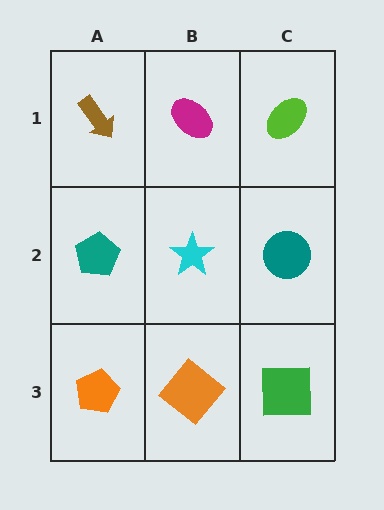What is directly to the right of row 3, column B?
A green square.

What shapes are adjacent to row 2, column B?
A magenta ellipse (row 1, column B), an orange diamond (row 3, column B), a teal pentagon (row 2, column A), a teal circle (row 2, column C).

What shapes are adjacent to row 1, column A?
A teal pentagon (row 2, column A), a magenta ellipse (row 1, column B).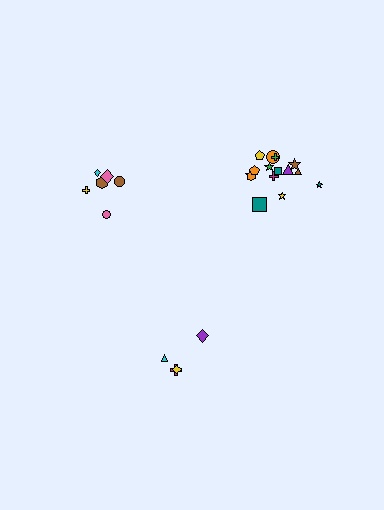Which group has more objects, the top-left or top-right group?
The top-right group.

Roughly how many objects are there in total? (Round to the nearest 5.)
Roughly 25 objects in total.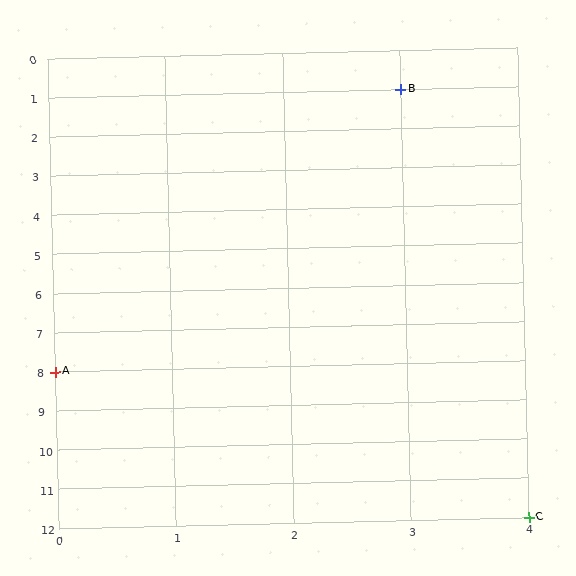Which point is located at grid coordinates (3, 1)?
Point B is at (3, 1).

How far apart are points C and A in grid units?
Points C and A are 4 columns and 4 rows apart (about 5.7 grid units diagonally).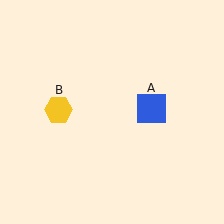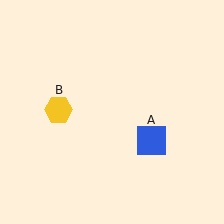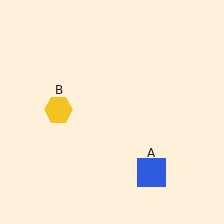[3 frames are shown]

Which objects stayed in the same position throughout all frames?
Yellow hexagon (object B) remained stationary.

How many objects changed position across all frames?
1 object changed position: blue square (object A).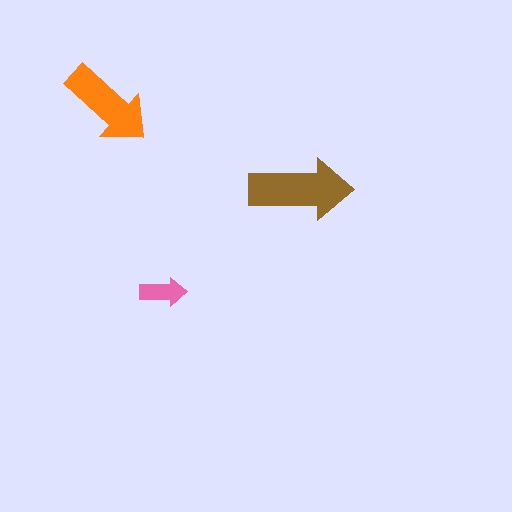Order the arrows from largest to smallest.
the brown one, the orange one, the pink one.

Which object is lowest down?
The pink arrow is bottommost.